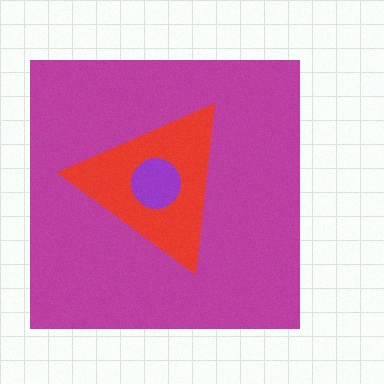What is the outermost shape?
The magenta square.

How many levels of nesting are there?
3.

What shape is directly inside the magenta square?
The red triangle.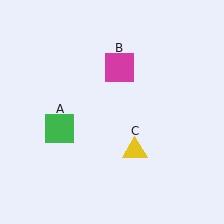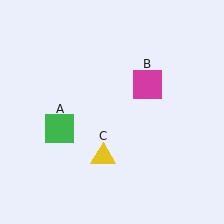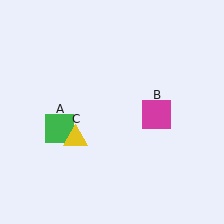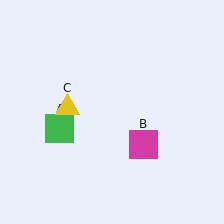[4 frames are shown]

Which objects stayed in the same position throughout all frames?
Green square (object A) remained stationary.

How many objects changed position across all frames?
2 objects changed position: magenta square (object B), yellow triangle (object C).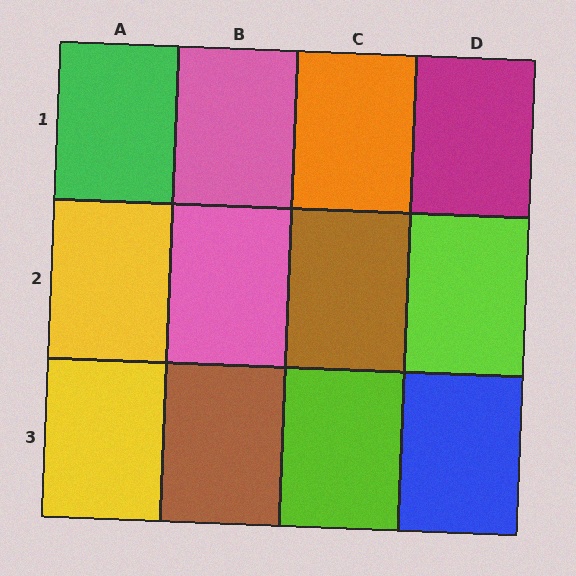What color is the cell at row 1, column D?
Magenta.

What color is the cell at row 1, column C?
Orange.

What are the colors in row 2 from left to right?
Yellow, pink, brown, lime.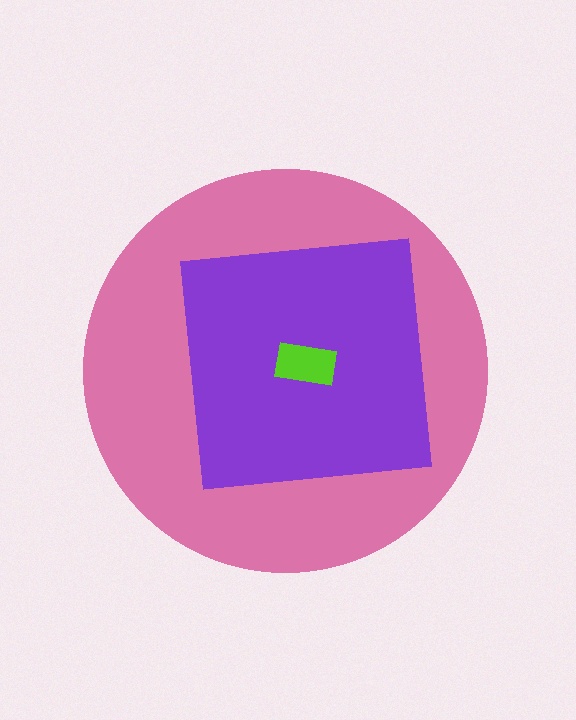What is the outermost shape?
The pink circle.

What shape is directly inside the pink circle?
The purple square.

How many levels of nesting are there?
3.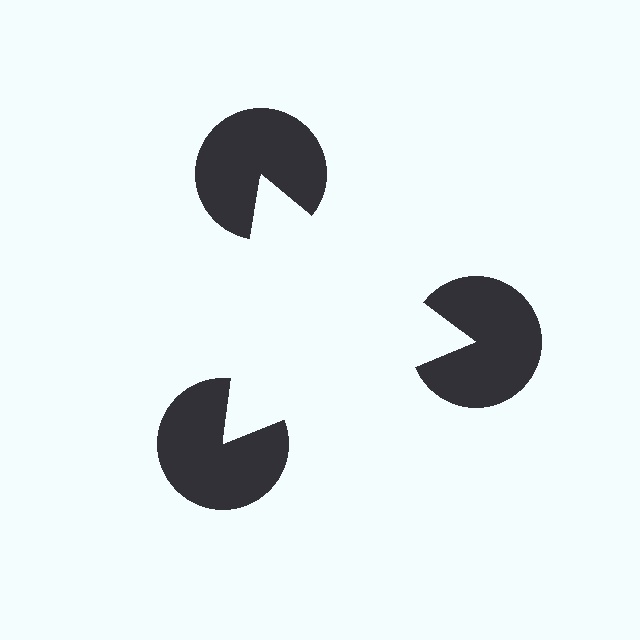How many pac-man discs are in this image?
There are 3 — one at each vertex of the illusory triangle.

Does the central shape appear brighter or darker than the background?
It typically appears slightly brighter than the background, even though no actual brightness change is drawn.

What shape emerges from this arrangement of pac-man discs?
An illusory triangle — its edges are inferred from the aligned wedge cuts in the pac-man discs, not physically drawn.